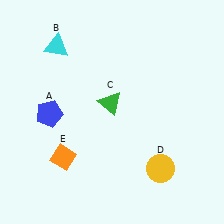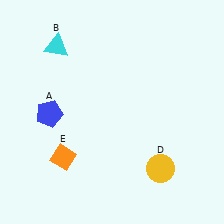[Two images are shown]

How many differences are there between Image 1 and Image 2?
There is 1 difference between the two images.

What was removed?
The green triangle (C) was removed in Image 2.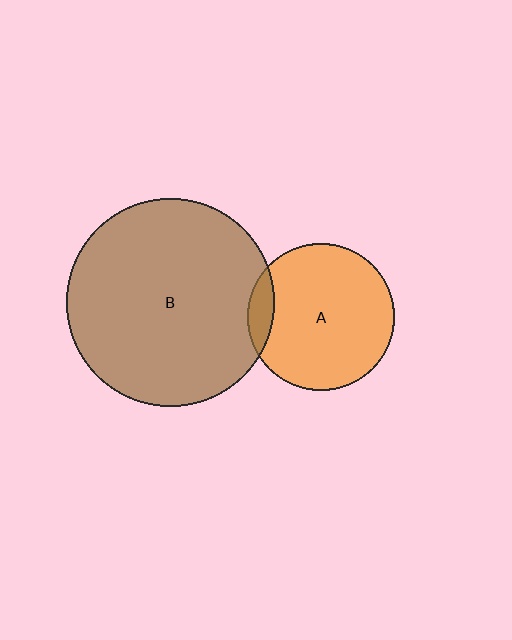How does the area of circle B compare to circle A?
Approximately 2.0 times.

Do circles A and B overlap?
Yes.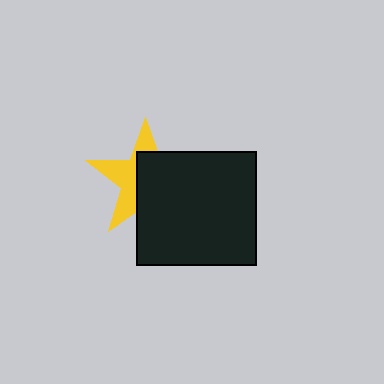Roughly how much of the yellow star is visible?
A small part of it is visible (roughly 43%).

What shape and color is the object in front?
The object in front is a black rectangle.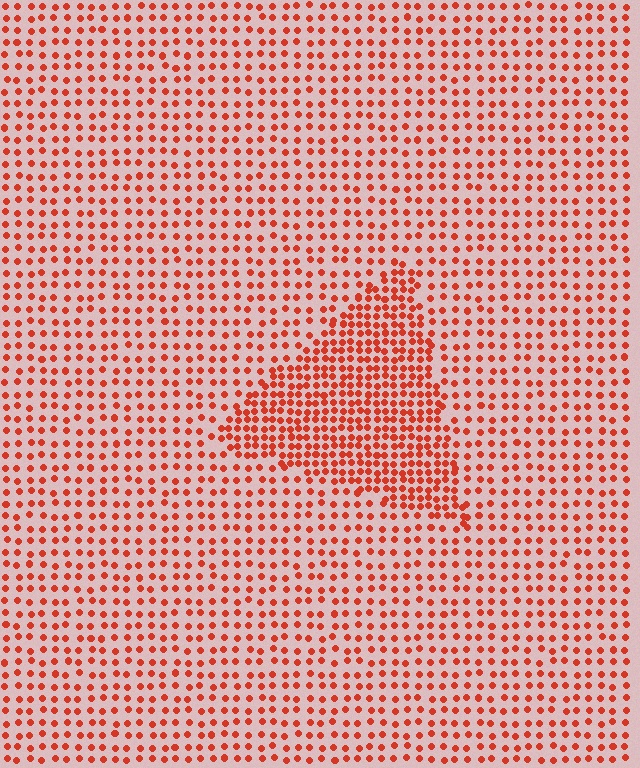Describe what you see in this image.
The image contains small red elements arranged at two different densities. A triangle-shaped region is visible where the elements are more densely packed than the surrounding area.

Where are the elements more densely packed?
The elements are more densely packed inside the triangle boundary.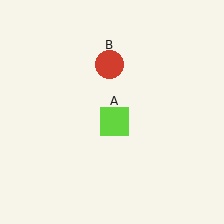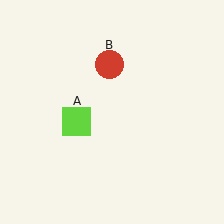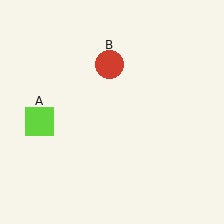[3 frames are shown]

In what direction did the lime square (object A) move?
The lime square (object A) moved left.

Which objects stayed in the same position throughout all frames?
Red circle (object B) remained stationary.